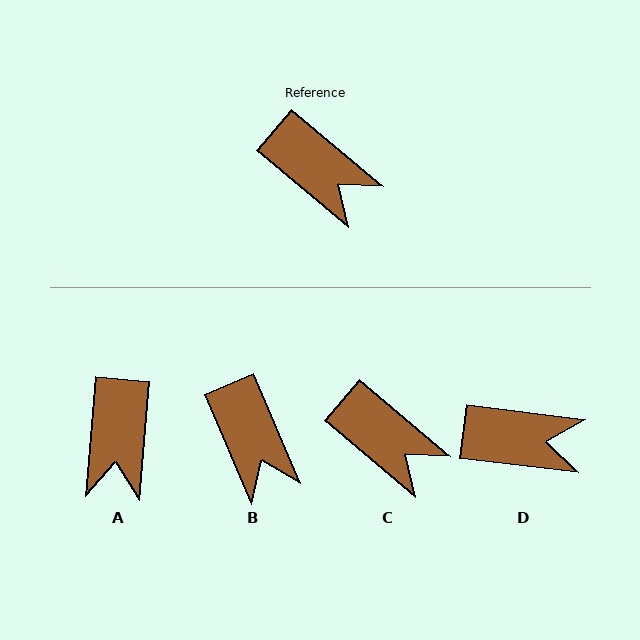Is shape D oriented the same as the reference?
No, it is off by about 33 degrees.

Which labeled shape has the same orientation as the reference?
C.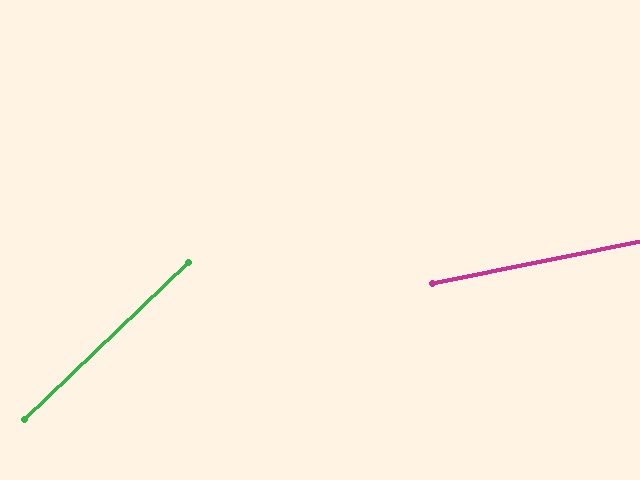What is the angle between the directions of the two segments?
Approximately 32 degrees.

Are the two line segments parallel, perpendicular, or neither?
Neither parallel nor perpendicular — they differ by about 32°.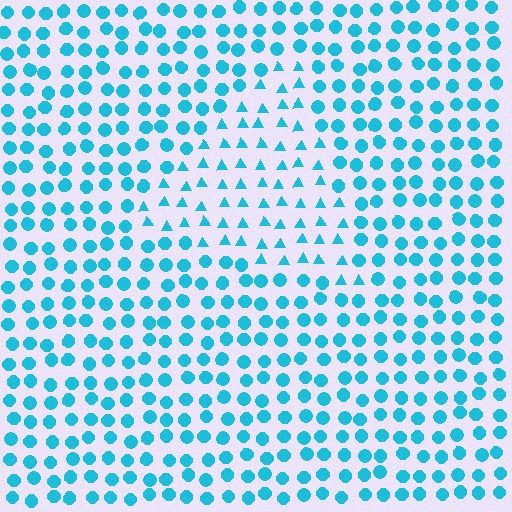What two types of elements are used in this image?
The image uses triangles inside the triangle region and circles outside it.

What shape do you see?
I see a triangle.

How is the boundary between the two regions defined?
The boundary is defined by a change in element shape: triangles inside vs. circles outside. All elements share the same color and spacing.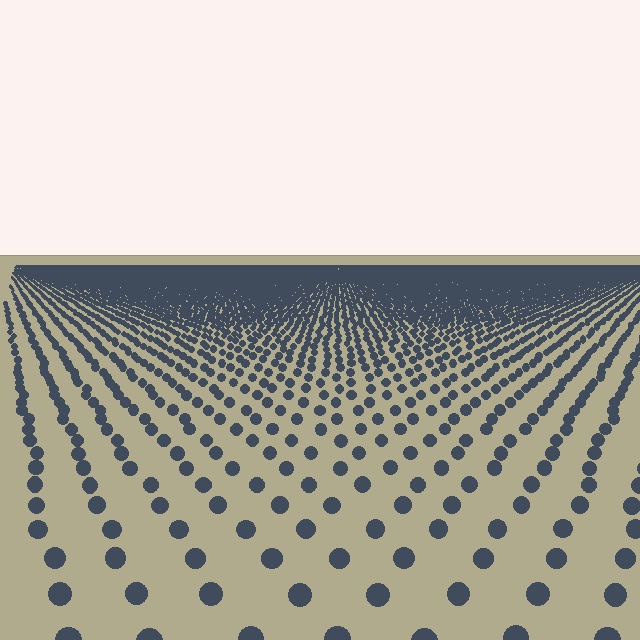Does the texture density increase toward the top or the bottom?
Density increases toward the top.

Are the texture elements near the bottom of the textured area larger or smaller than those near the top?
Larger. Near the bottom, elements are closer to the viewer and appear at a bigger on-screen size.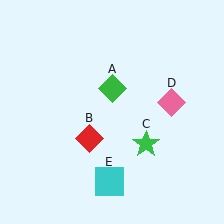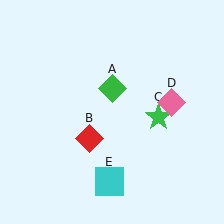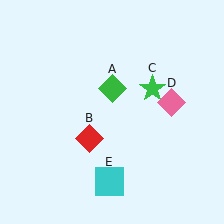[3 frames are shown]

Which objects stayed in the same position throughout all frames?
Green diamond (object A) and red diamond (object B) and pink diamond (object D) and cyan square (object E) remained stationary.